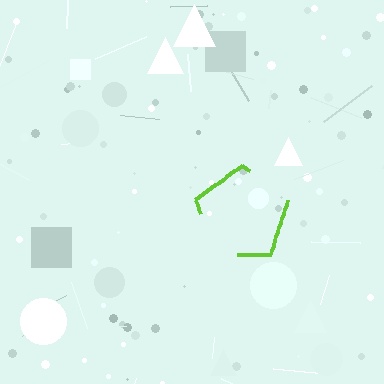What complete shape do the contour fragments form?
The contour fragments form a pentagon.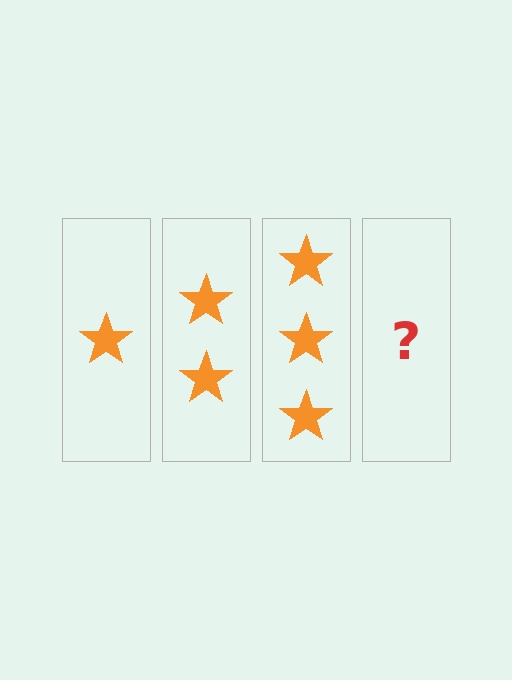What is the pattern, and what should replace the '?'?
The pattern is that each step adds one more star. The '?' should be 4 stars.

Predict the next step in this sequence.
The next step is 4 stars.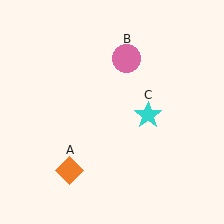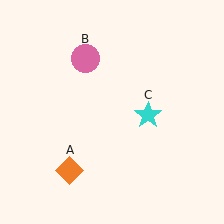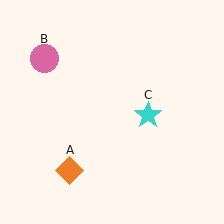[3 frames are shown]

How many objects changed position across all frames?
1 object changed position: pink circle (object B).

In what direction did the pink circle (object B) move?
The pink circle (object B) moved left.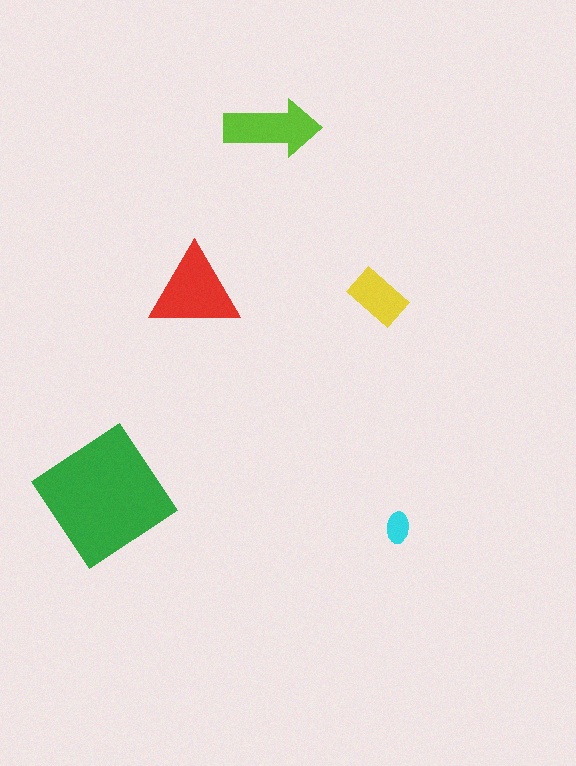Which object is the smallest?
The cyan ellipse.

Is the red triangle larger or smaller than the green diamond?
Smaller.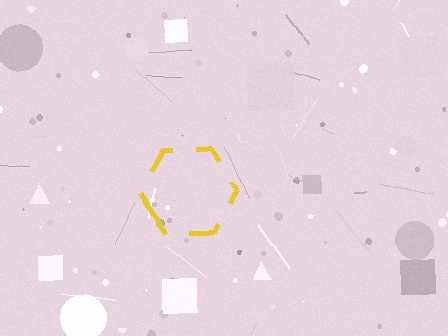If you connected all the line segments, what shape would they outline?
They would outline a hexagon.